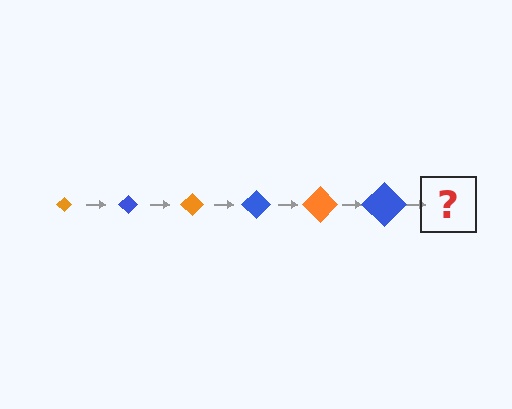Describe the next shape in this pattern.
It should be an orange diamond, larger than the previous one.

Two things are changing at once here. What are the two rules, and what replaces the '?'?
The two rules are that the diamond grows larger each step and the color cycles through orange and blue. The '?' should be an orange diamond, larger than the previous one.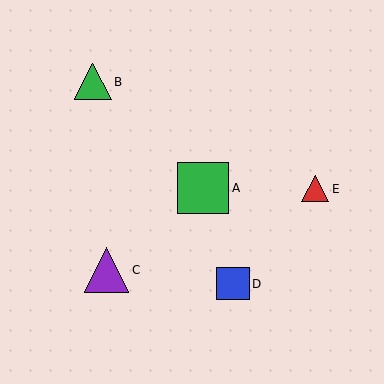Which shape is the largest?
The green square (labeled A) is the largest.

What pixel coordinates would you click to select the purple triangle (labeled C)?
Click at (107, 270) to select the purple triangle C.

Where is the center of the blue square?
The center of the blue square is at (233, 284).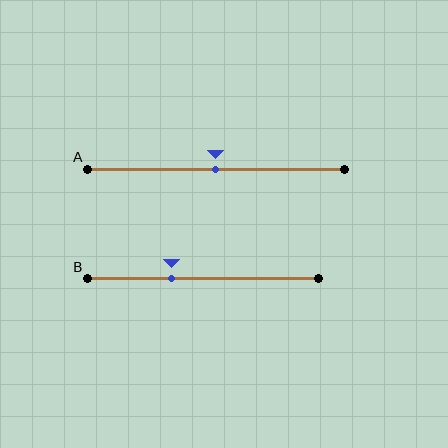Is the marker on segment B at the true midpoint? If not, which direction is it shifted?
No, the marker on segment B is shifted to the left by about 14% of the segment length.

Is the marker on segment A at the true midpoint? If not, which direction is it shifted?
Yes, the marker on segment A is at the true midpoint.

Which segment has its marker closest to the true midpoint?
Segment A has its marker closest to the true midpoint.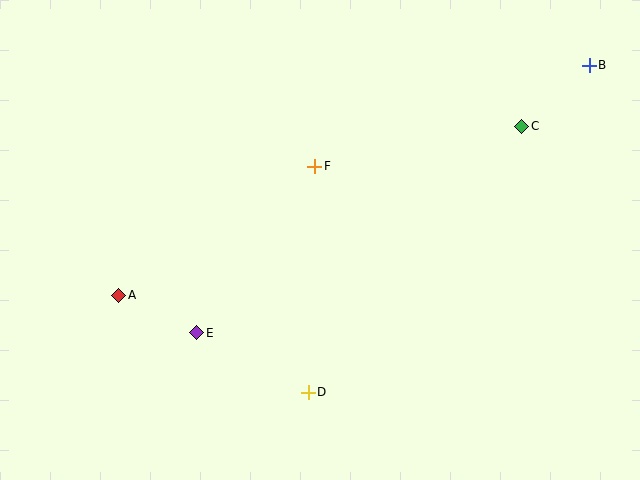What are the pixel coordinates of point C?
Point C is at (522, 126).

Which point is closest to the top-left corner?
Point A is closest to the top-left corner.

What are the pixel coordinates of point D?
Point D is at (308, 392).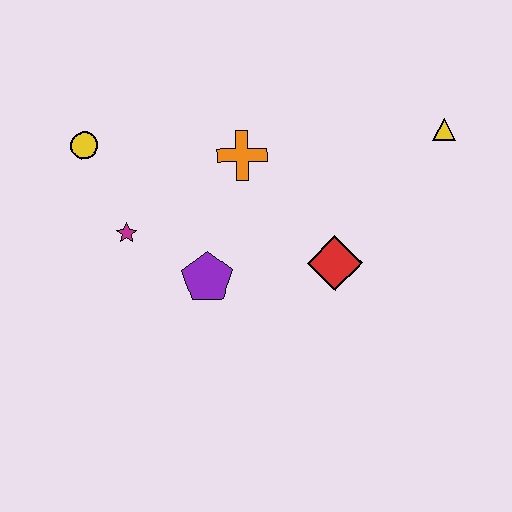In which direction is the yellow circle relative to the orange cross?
The yellow circle is to the left of the orange cross.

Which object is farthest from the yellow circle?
The yellow triangle is farthest from the yellow circle.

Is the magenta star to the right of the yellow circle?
Yes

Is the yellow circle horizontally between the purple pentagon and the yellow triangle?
No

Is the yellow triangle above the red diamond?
Yes